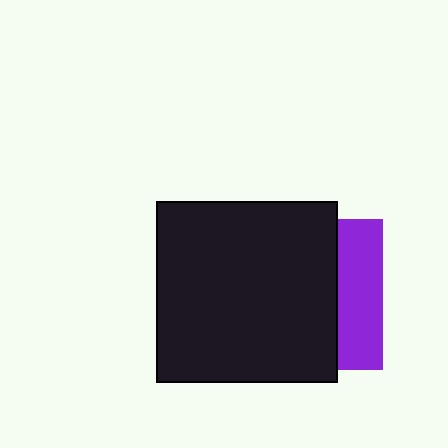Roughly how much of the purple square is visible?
A small part of it is visible (roughly 31%).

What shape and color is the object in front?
The object in front is a black square.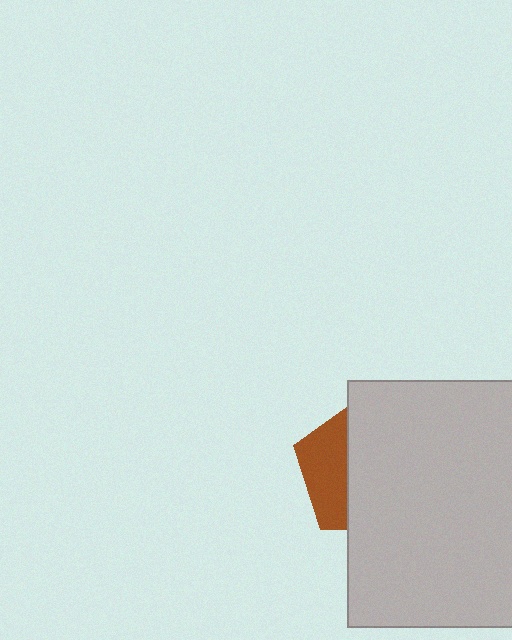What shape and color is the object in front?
The object in front is a light gray rectangle.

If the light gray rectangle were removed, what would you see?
You would see the complete brown pentagon.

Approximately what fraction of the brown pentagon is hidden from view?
Roughly 66% of the brown pentagon is hidden behind the light gray rectangle.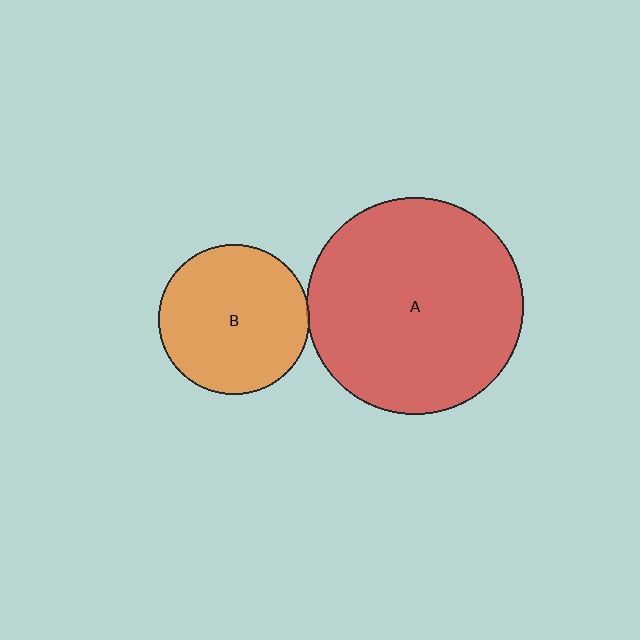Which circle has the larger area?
Circle A (red).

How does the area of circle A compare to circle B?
Approximately 2.1 times.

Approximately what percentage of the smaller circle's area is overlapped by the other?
Approximately 5%.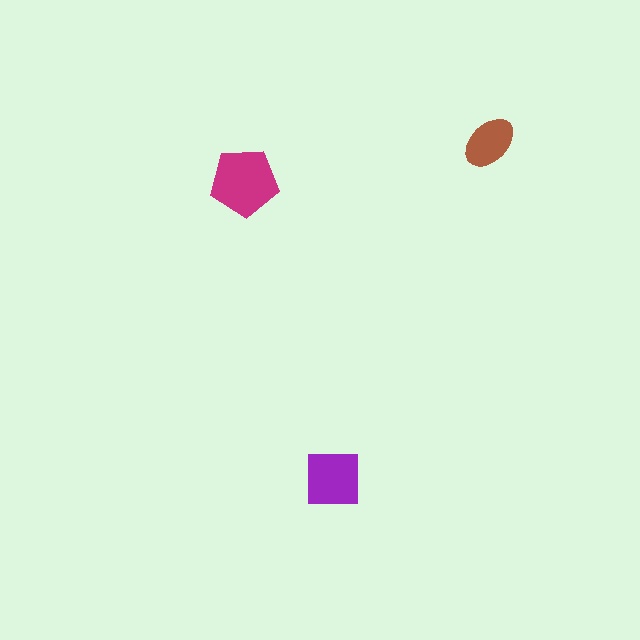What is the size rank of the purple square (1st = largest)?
2nd.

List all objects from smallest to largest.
The brown ellipse, the purple square, the magenta pentagon.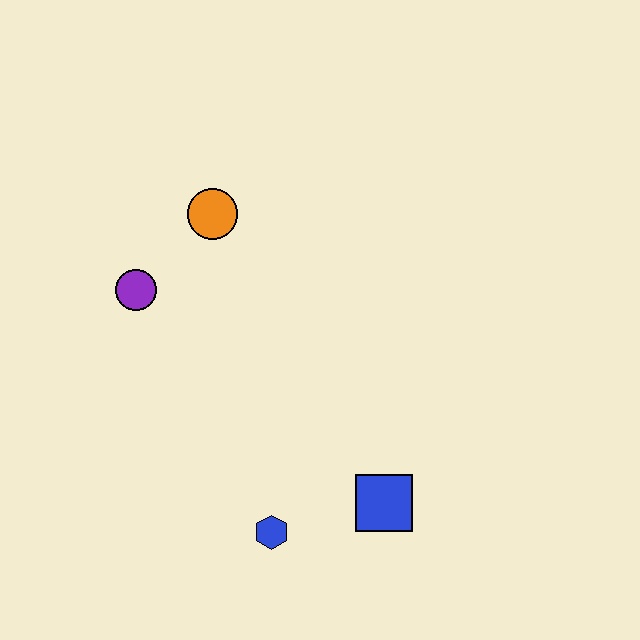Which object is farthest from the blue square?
The orange circle is farthest from the blue square.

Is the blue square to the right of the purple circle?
Yes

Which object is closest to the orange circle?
The purple circle is closest to the orange circle.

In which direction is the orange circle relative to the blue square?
The orange circle is above the blue square.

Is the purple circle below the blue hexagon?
No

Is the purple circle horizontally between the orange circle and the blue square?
No